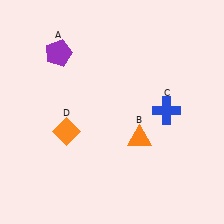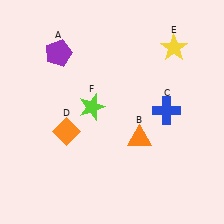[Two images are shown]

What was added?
A yellow star (E), a lime star (F) were added in Image 2.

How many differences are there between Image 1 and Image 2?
There are 2 differences between the two images.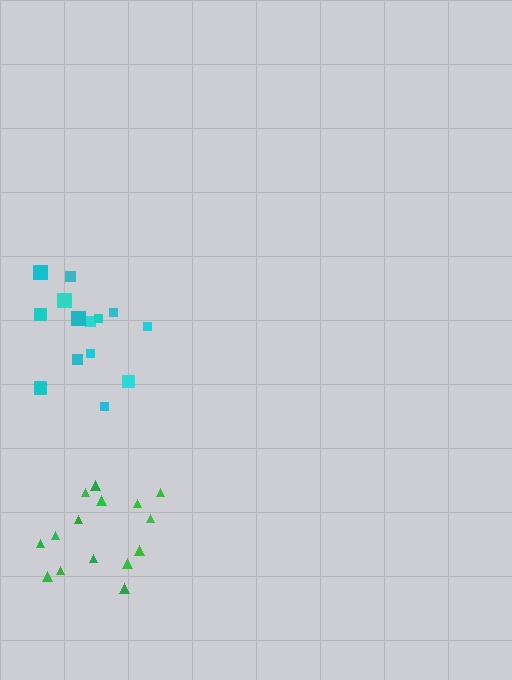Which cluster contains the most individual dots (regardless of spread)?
Cyan (15).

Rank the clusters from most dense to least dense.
green, cyan.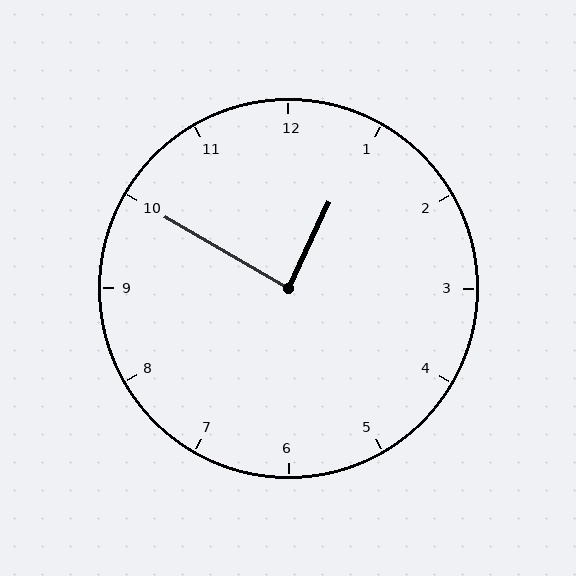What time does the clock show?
12:50.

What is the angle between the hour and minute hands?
Approximately 85 degrees.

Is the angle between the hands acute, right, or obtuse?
It is right.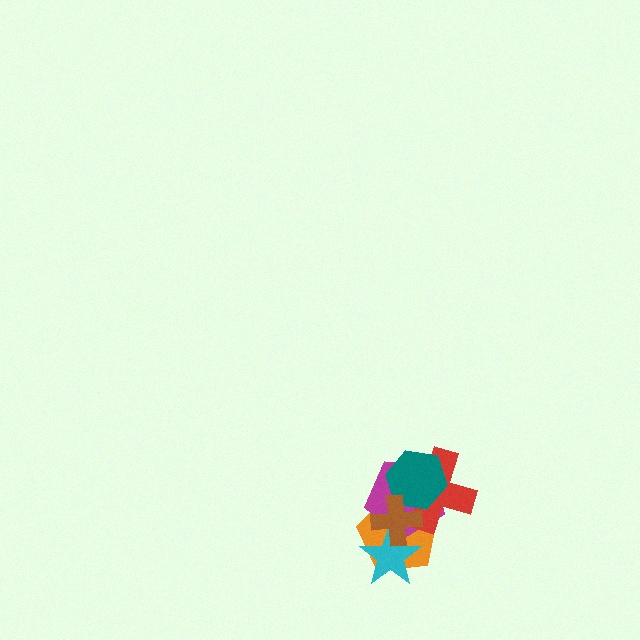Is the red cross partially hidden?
Yes, it is partially covered by another shape.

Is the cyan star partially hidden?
Yes, it is partially covered by another shape.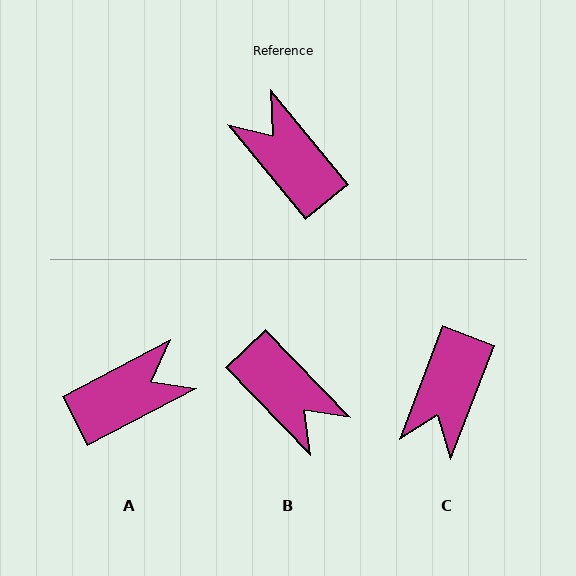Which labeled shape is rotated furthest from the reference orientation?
B, about 176 degrees away.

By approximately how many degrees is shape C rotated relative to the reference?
Approximately 120 degrees counter-clockwise.